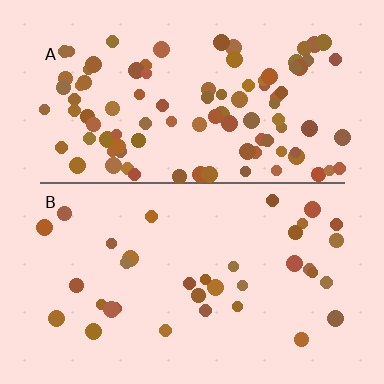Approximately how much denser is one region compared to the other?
Approximately 2.8× — region A over region B.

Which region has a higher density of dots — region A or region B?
A (the top).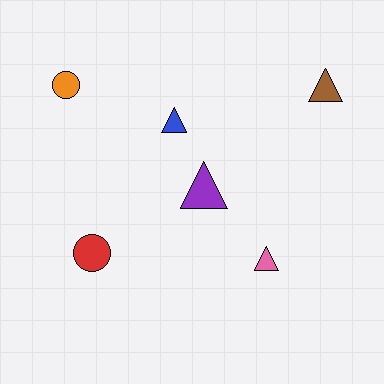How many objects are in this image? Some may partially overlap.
There are 6 objects.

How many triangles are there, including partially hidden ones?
There are 4 triangles.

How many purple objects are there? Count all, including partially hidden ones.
There is 1 purple object.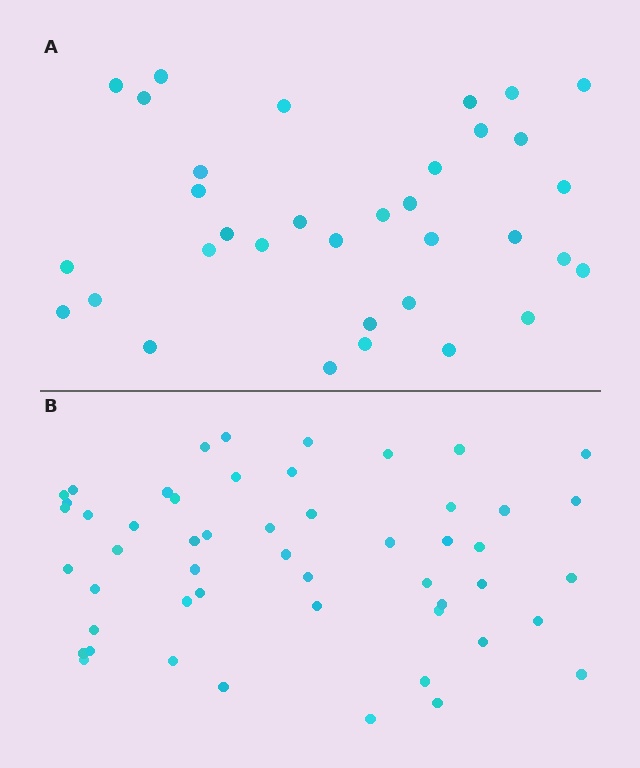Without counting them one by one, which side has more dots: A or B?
Region B (the bottom region) has more dots.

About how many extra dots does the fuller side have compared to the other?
Region B has approximately 20 more dots than region A.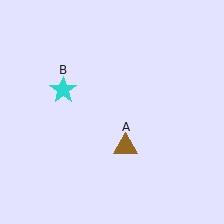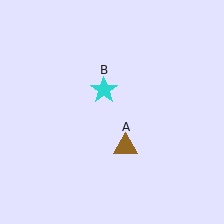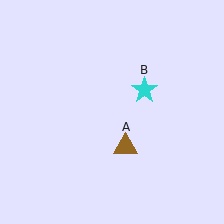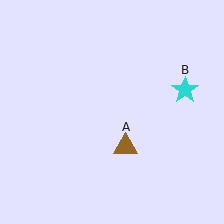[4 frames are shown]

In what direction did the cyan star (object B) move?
The cyan star (object B) moved right.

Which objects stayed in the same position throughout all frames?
Brown triangle (object A) remained stationary.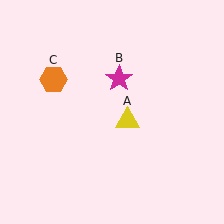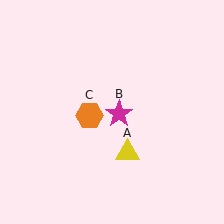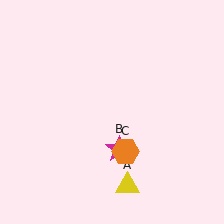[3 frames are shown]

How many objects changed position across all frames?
3 objects changed position: yellow triangle (object A), magenta star (object B), orange hexagon (object C).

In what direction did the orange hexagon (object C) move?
The orange hexagon (object C) moved down and to the right.